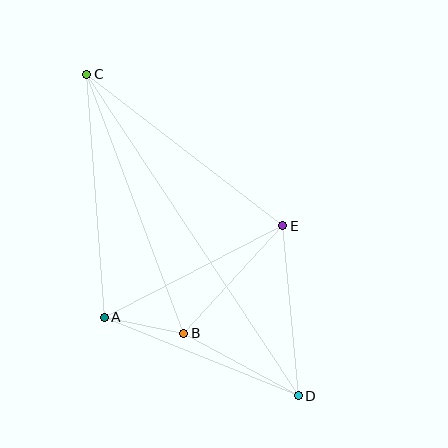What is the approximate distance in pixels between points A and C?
The distance between A and C is approximately 244 pixels.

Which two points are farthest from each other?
Points C and D are farthest from each other.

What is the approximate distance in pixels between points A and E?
The distance between A and E is approximately 200 pixels.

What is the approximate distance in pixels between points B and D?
The distance between B and D is approximately 130 pixels.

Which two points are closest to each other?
Points A and B are closest to each other.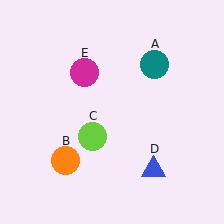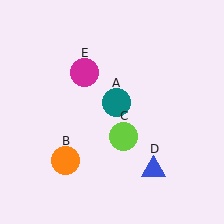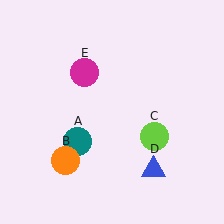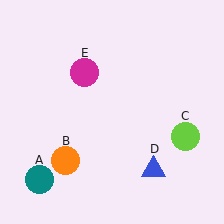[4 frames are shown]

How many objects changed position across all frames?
2 objects changed position: teal circle (object A), lime circle (object C).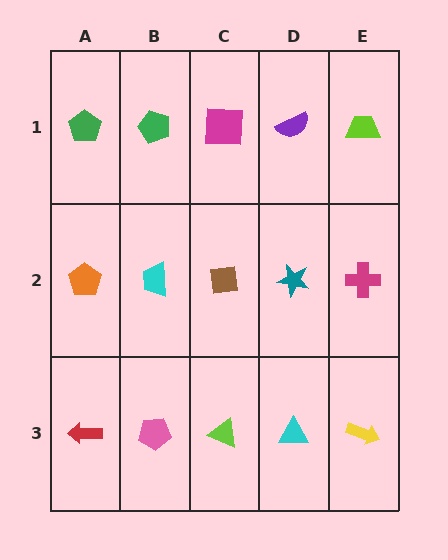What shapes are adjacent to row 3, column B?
A cyan trapezoid (row 2, column B), a red arrow (row 3, column A), a lime triangle (row 3, column C).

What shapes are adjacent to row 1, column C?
A brown square (row 2, column C), a green pentagon (row 1, column B), a purple semicircle (row 1, column D).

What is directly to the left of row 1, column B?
A green pentagon.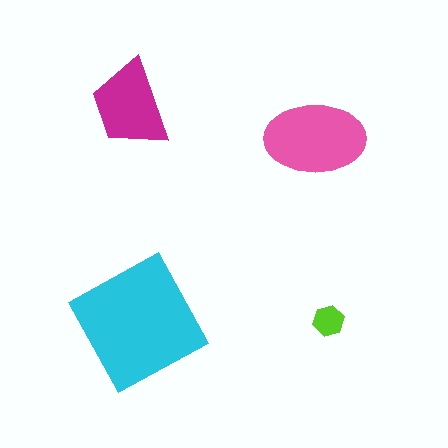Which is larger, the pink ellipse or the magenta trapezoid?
The pink ellipse.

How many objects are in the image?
There are 4 objects in the image.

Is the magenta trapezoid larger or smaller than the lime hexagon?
Larger.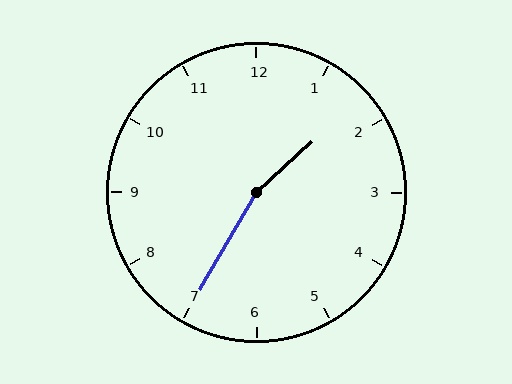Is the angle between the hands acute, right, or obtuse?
It is obtuse.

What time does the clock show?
1:35.